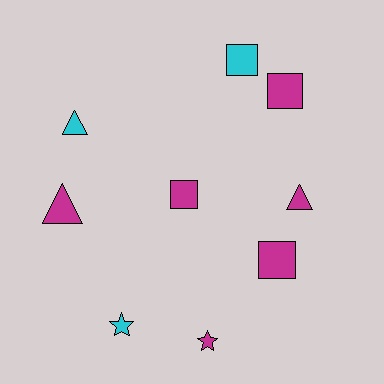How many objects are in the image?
There are 9 objects.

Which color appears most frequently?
Magenta, with 6 objects.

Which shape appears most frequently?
Square, with 4 objects.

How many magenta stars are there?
There is 1 magenta star.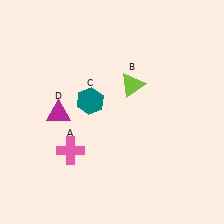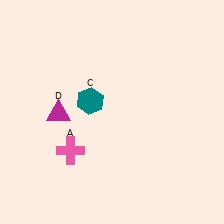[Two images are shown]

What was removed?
The lime triangle (B) was removed in Image 2.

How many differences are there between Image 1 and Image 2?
There is 1 difference between the two images.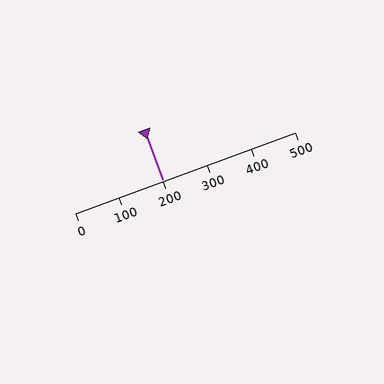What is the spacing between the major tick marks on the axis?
The major ticks are spaced 100 apart.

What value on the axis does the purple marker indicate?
The marker indicates approximately 200.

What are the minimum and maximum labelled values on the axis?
The axis runs from 0 to 500.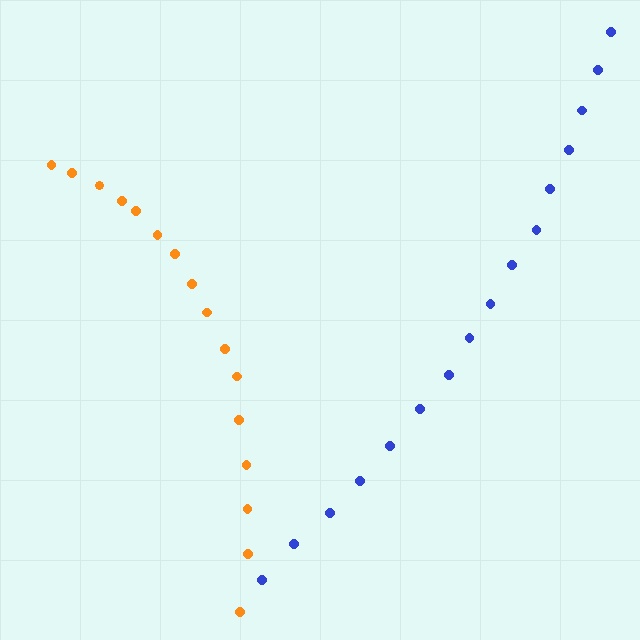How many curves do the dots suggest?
There are 2 distinct paths.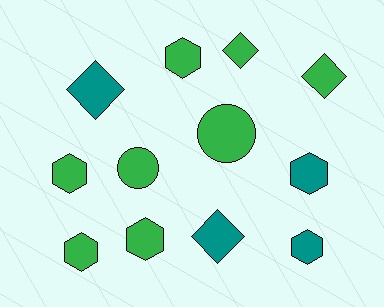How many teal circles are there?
There are no teal circles.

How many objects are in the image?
There are 12 objects.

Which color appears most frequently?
Green, with 8 objects.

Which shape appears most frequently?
Hexagon, with 6 objects.